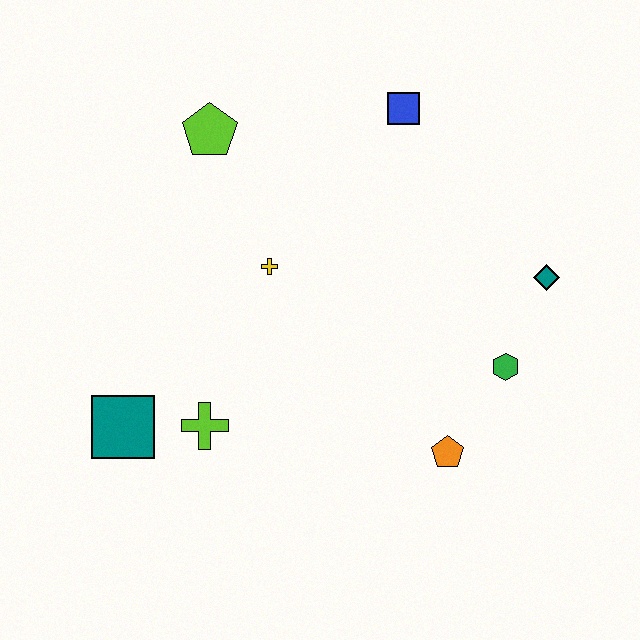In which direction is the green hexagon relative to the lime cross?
The green hexagon is to the right of the lime cross.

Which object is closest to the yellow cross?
The lime pentagon is closest to the yellow cross.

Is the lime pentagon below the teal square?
No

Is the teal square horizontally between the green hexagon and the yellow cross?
No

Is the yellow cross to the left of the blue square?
Yes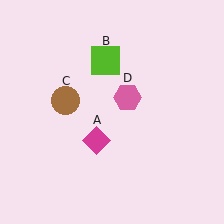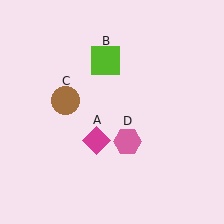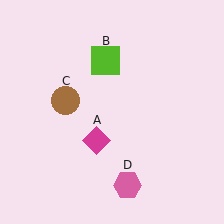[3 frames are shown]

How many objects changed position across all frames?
1 object changed position: pink hexagon (object D).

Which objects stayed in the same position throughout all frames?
Magenta diamond (object A) and lime square (object B) and brown circle (object C) remained stationary.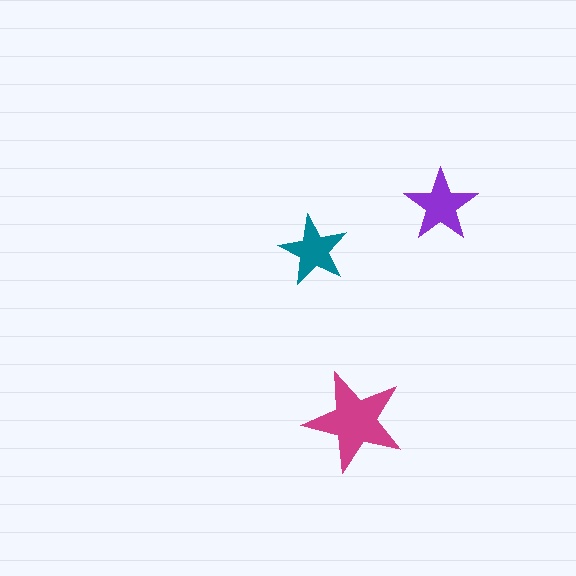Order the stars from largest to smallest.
the magenta one, the purple one, the teal one.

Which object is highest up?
The purple star is topmost.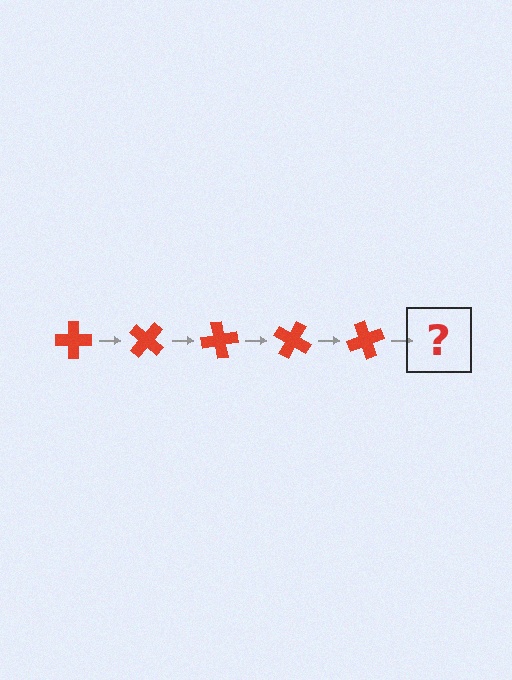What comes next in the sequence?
The next element should be a red cross rotated 200 degrees.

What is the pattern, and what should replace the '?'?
The pattern is that the cross rotates 40 degrees each step. The '?' should be a red cross rotated 200 degrees.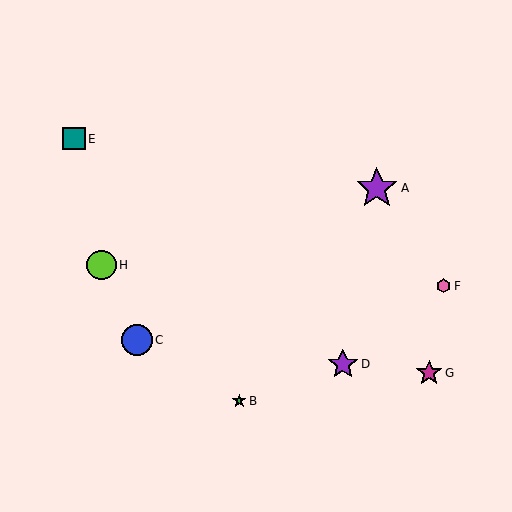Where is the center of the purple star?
The center of the purple star is at (377, 188).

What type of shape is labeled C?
Shape C is a blue circle.